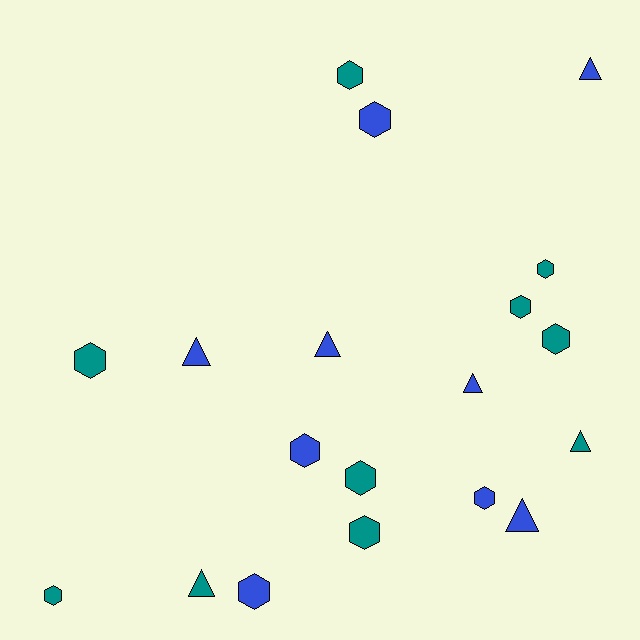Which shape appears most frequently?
Hexagon, with 12 objects.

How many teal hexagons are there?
There are 8 teal hexagons.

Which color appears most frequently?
Teal, with 10 objects.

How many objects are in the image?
There are 19 objects.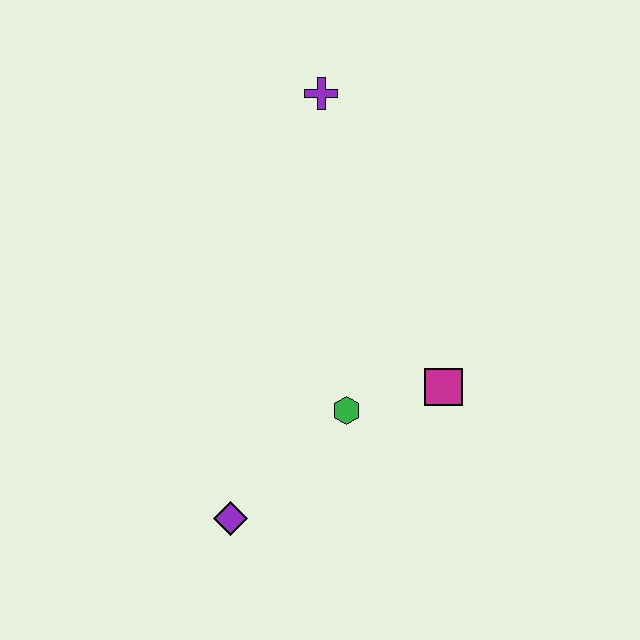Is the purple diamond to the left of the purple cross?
Yes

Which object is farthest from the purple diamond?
The purple cross is farthest from the purple diamond.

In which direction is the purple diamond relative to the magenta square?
The purple diamond is to the left of the magenta square.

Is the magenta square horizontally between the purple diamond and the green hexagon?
No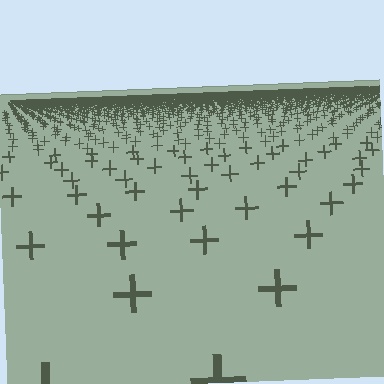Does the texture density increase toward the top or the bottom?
Density increases toward the top.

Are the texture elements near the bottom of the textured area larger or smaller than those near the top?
Larger. Near the bottom, elements are closer to the viewer and appear at a bigger on-screen size.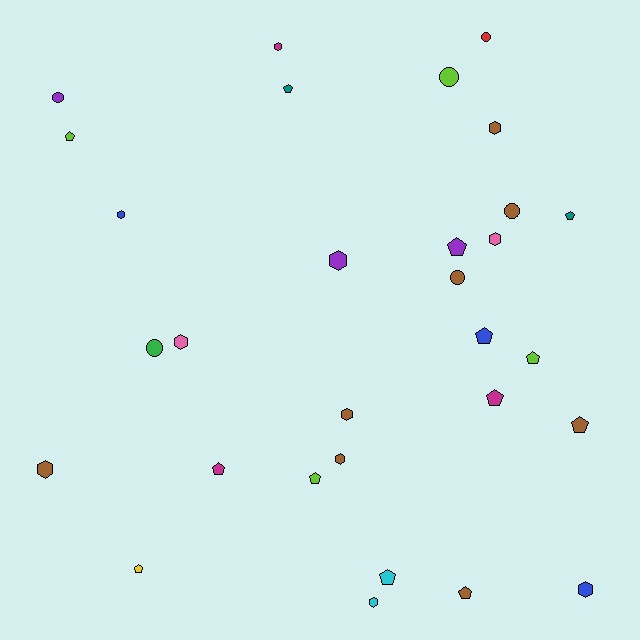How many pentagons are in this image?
There are 13 pentagons.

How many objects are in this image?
There are 30 objects.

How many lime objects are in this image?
There are 4 lime objects.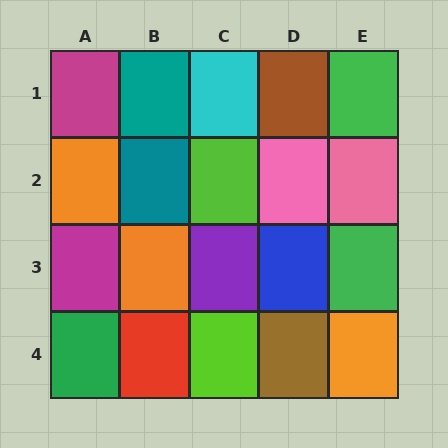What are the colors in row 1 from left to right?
Magenta, teal, cyan, brown, green.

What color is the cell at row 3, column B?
Orange.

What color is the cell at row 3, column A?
Magenta.